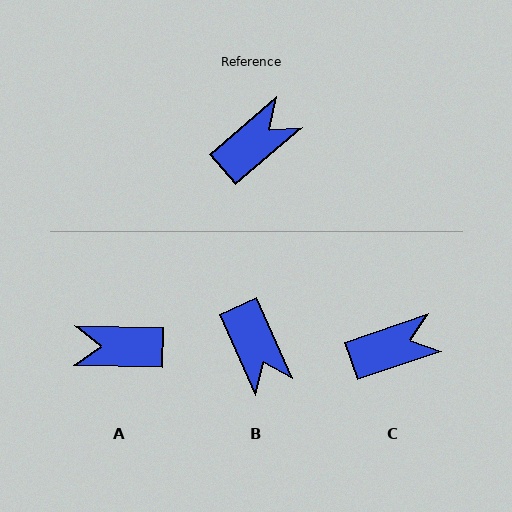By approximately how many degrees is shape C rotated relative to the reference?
Approximately 22 degrees clockwise.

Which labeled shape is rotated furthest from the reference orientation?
A, about 138 degrees away.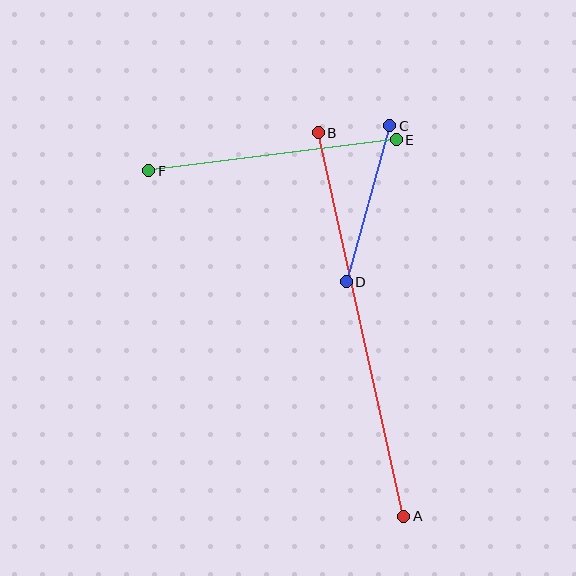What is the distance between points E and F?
The distance is approximately 249 pixels.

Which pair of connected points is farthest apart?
Points A and B are farthest apart.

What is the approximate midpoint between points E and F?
The midpoint is at approximately (272, 155) pixels.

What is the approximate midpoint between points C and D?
The midpoint is at approximately (368, 204) pixels.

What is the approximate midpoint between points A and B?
The midpoint is at approximately (361, 325) pixels.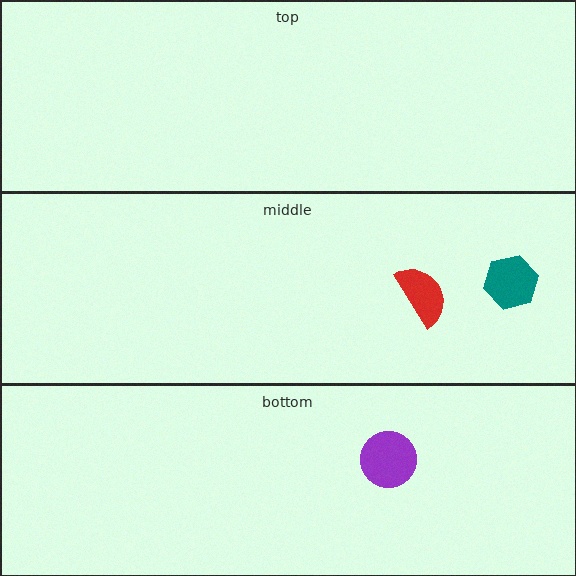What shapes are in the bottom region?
The purple circle.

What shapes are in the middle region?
The red semicircle, the teal hexagon.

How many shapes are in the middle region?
2.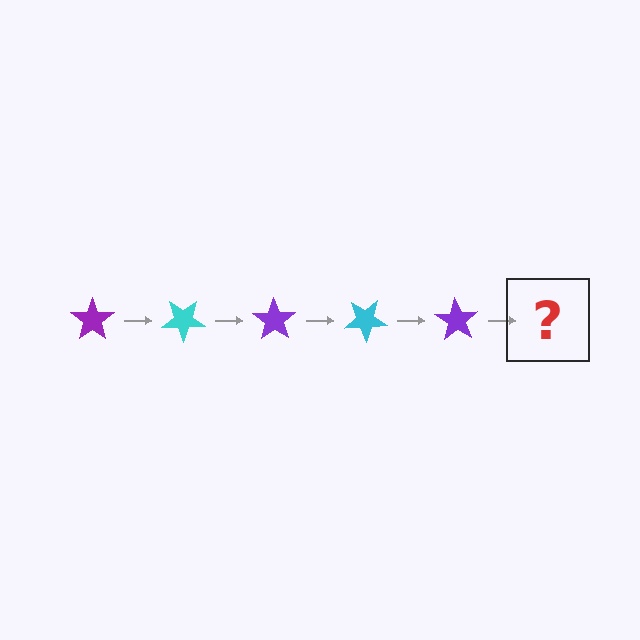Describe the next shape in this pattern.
It should be a cyan star, rotated 175 degrees from the start.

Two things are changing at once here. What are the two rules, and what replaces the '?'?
The two rules are that it rotates 35 degrees each step and the color cycles through purple and cyan. The '?' should be a cyan star, rotated 175 degrees from the start.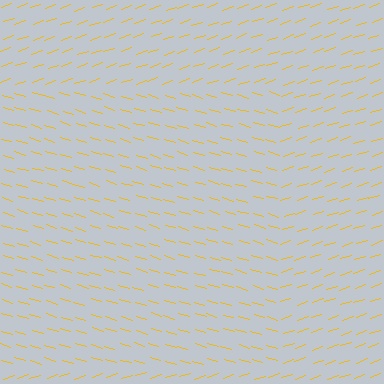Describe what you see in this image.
The image is filled with small yellow line segments. A rectangle region in the image has lines oriented differently from the surrounding lines, creating a visible texture boundary.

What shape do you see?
I see a rectangle.